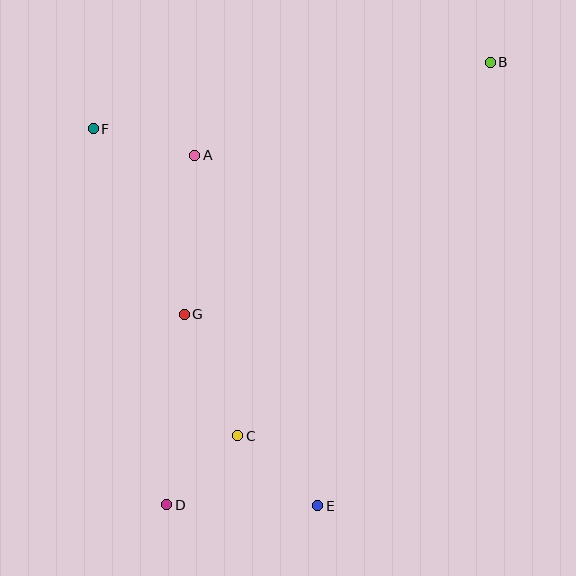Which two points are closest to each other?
Points C and D are closest to each other.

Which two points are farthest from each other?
Points B and D are farthest from each other.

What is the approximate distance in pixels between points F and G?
The distance between F and G is approximately 207 pixels.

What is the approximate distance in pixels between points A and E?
The distance between A and E is approximately 371 pixels.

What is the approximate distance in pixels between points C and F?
The distance between C and F is approximately 339 pixels.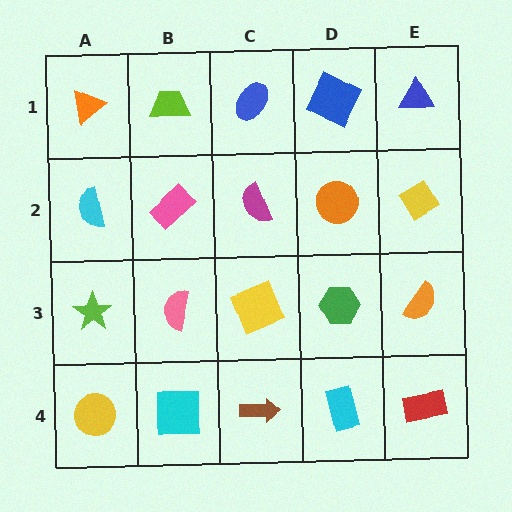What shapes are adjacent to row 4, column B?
A pink semicircle (row 3, column B), a yellow circle (row 4, column A), a brown arrow (row 4, column C).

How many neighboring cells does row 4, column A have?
2.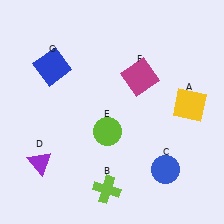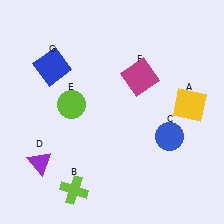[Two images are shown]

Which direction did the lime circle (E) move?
The lime circle (E) moved left.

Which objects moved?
The objects that moved are: the lime cross (B), the blue circle (C), the lime circle (E).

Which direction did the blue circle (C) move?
The blue circle (C) moved up.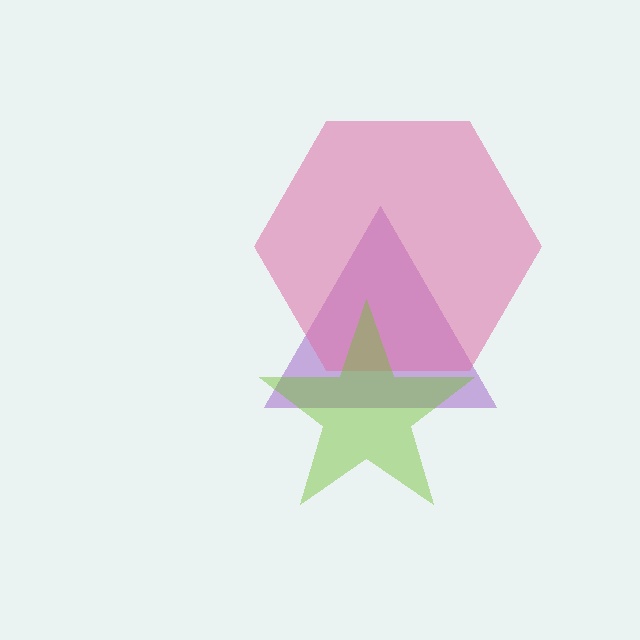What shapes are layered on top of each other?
The layered shapes are: a purple triangle, a pink hexagon, a lime star.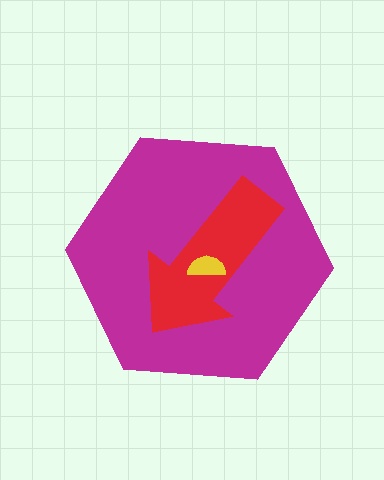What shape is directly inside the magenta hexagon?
The red arrow.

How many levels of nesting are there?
3.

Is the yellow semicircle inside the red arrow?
Yes.